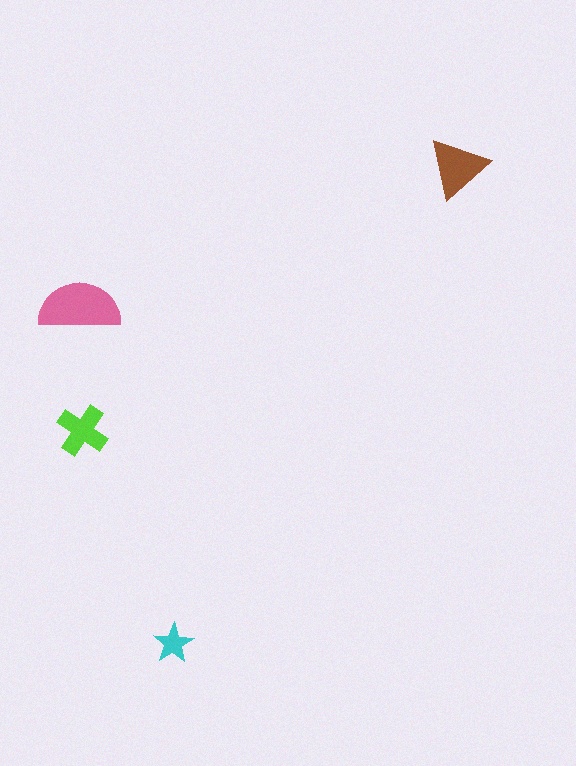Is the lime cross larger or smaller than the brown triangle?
Smaller.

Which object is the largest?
The pink semicircle.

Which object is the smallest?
The cyan star.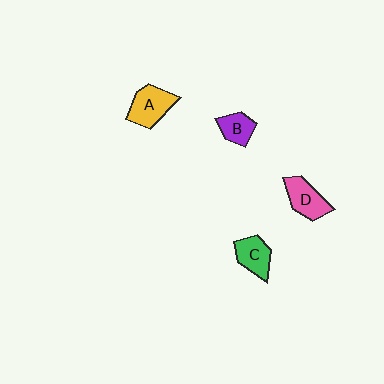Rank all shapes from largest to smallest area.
From largest to smallest: A (yellow), D (pink), C (green), B (purple).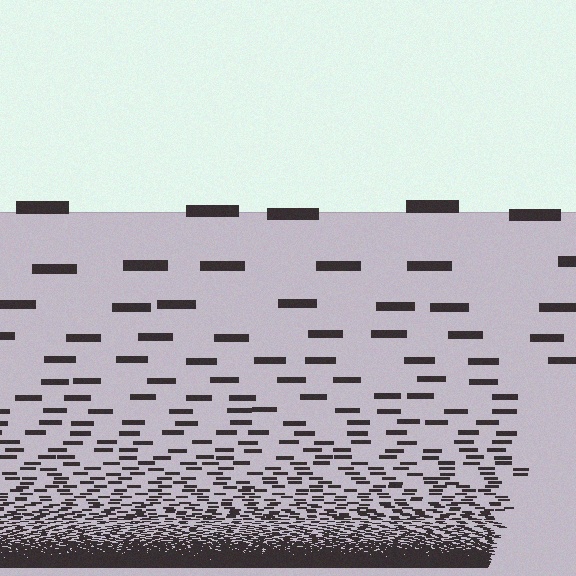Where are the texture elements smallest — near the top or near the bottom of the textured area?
Near the bottom.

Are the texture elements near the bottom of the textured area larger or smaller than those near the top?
Smaller. The gradient is inverted — elements near the bottom are smaller and denser.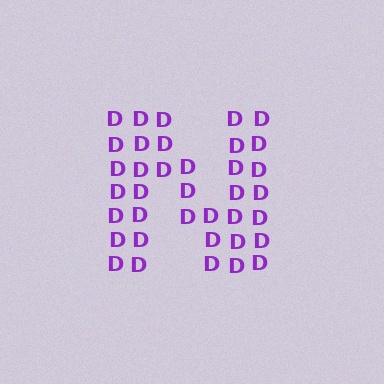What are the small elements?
The small elements are letter D's.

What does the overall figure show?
The overall figure shows the letter N.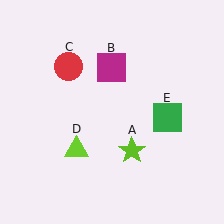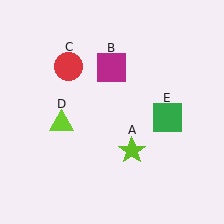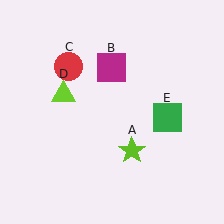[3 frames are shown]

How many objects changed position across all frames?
1 object changed position: lime triangle (object D).